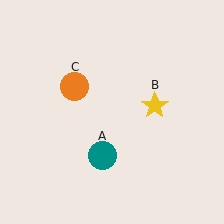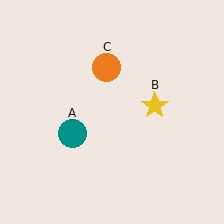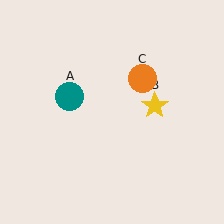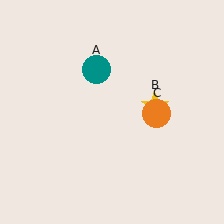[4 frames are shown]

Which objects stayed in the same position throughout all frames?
Yellow star (object B) remained stationary.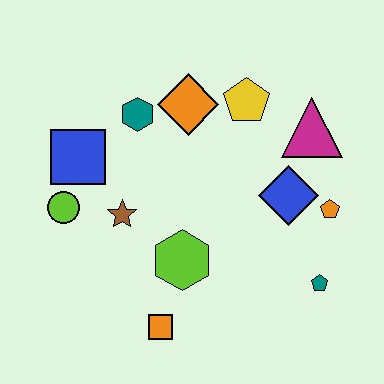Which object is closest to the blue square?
The lime circle is closest to the blue square.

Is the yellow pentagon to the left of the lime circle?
No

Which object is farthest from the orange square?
The magenta triangle is farthest from the orange square.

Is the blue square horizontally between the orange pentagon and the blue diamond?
No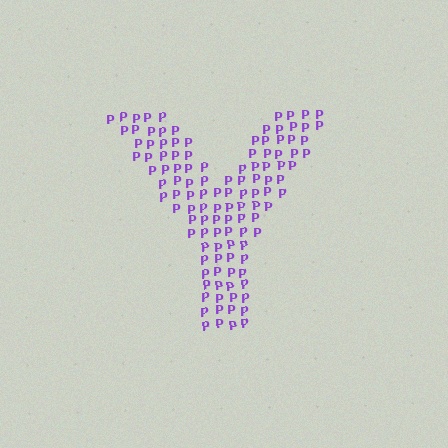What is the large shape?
The large shape is the letter Y.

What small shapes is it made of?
It is made of small letter P's.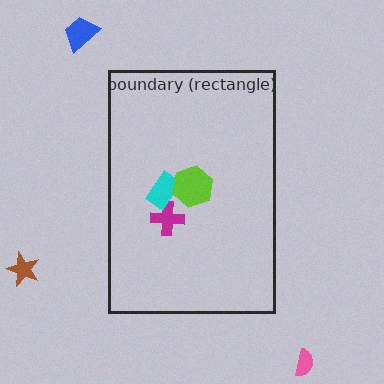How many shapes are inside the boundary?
3 inside, 3 outside.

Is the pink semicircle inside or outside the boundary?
Outside.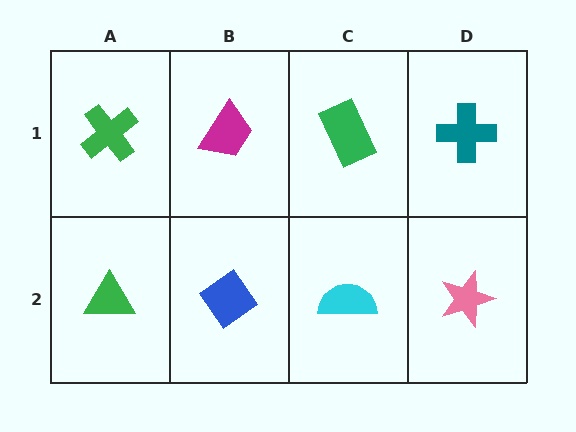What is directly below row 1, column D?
A pink star.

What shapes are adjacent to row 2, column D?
A teal cross (row 1, column D), a cyan semicircle (row 2, column C).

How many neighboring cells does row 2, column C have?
3.